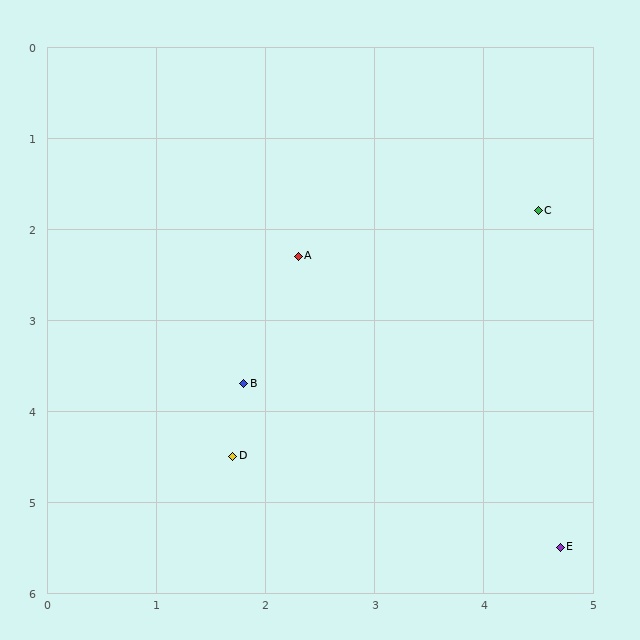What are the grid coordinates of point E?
Point E is at approximately (4.7, 5.5).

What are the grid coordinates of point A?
Point A is at approximately (2.3, 2.3).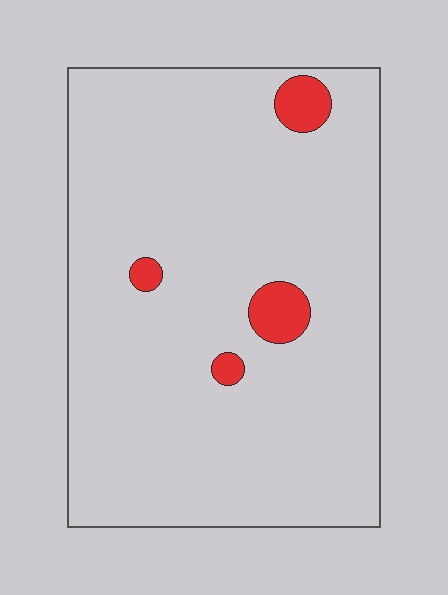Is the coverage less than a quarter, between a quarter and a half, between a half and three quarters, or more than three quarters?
Less than a quarter.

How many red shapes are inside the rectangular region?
4.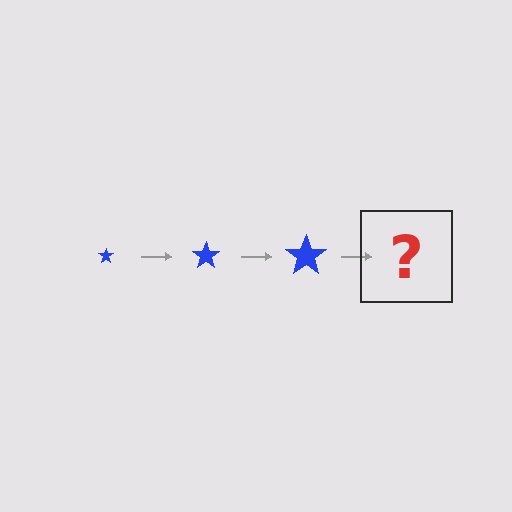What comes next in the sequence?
The next element should be a blue star, larger than the previous one.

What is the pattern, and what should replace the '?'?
The pattern is that the star gets progressively larger each step. The '?' should be a blue star, larger than the previous one.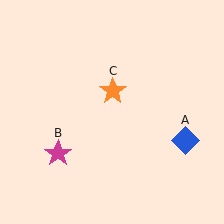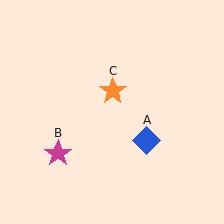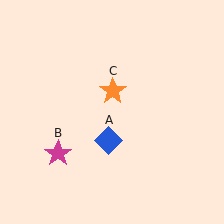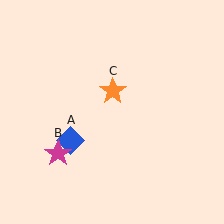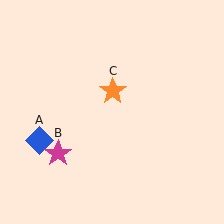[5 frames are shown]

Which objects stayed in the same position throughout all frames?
Magenta star (object B) and orange star (object C) remained stationary.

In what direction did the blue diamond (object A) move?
The blue diamond (object A) moved left.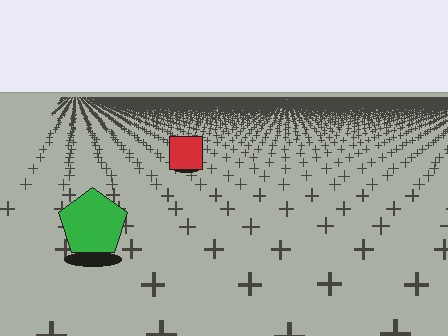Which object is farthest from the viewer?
The red square is farthest from the viewer. It appears smaller and the ground texture around it is denser.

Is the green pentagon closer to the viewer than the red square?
Yes. The green pentagon is closer — you can tell from the texture gradient: the ground texture is coarser near it.